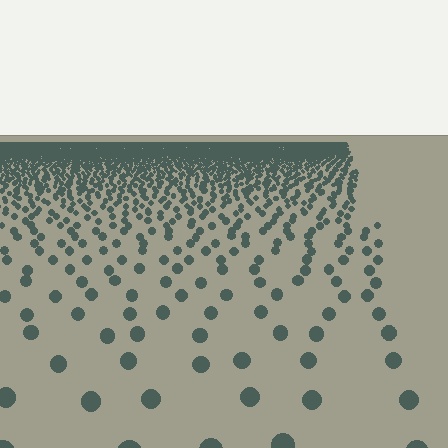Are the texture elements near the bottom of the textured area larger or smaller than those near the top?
Larger. Near the bottom, elements are closer to the viewer and appear at a bigger on-screen size.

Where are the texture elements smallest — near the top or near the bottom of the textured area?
Near the top.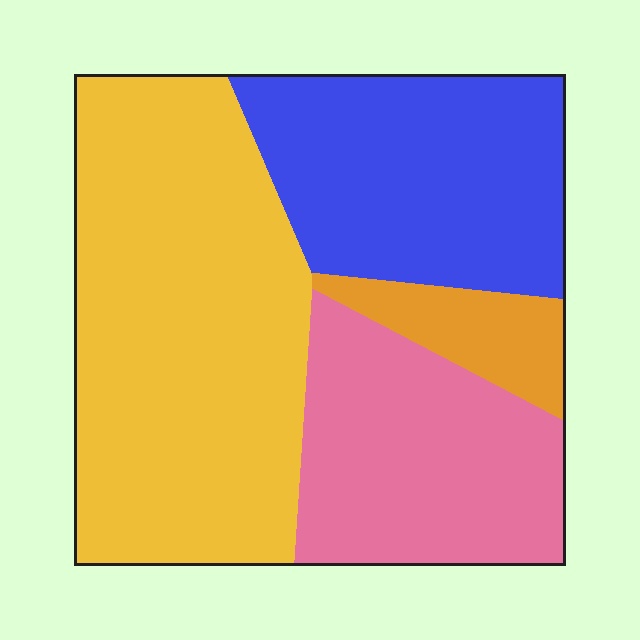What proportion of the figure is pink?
Pink takes up about one quarter (1/4) of the figure.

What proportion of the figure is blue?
Blue takes up between a sixth and a third of the figure.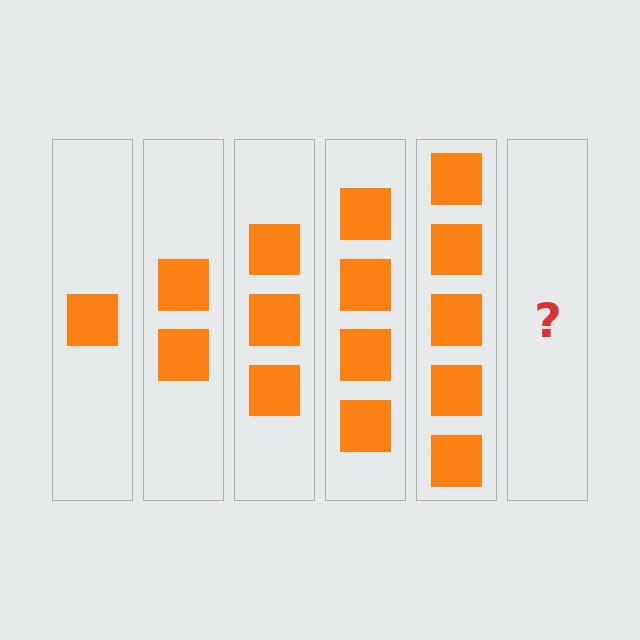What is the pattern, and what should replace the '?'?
The pattern is that each step adds one more square. The '?' should be 6 squares.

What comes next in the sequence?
The next element should be 6 squares.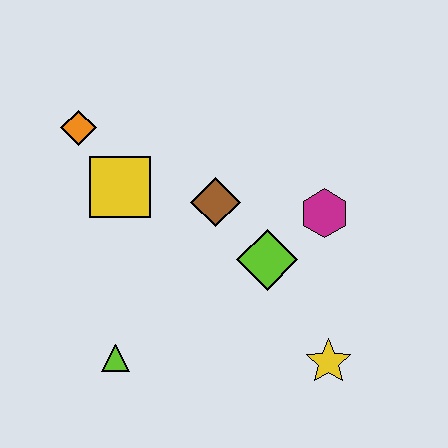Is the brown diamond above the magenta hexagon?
Yes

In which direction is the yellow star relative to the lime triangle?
The yellow star is to the right of the lime triangle.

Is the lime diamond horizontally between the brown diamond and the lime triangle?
No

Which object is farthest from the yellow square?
The yellow star is farthest from the yellow square.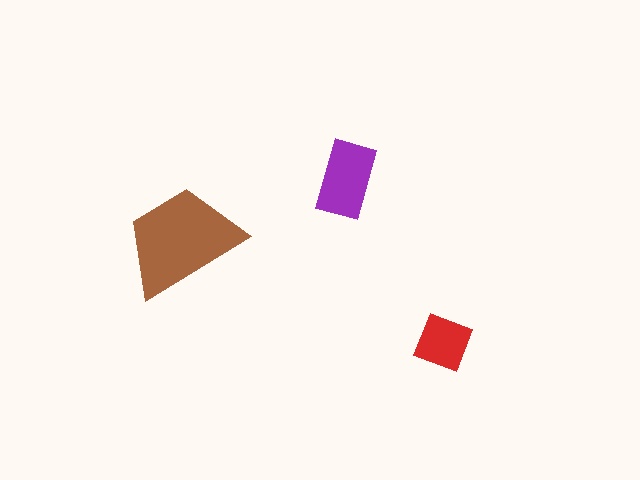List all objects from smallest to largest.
The red diamond, the purple rectangle, the brown trapezoid.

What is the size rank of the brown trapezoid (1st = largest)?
1st.